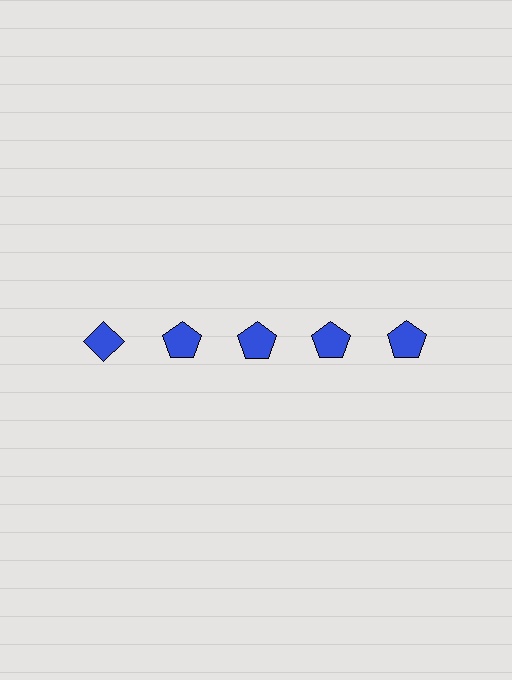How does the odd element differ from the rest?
It has a different shape: diamond instead of pentagon.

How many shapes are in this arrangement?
There are 5 shapes arranged in a grid pattern.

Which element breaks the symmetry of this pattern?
The blue diamond in the top row, leftmost column breaks the symmetry. All other shapes are blue pentagons.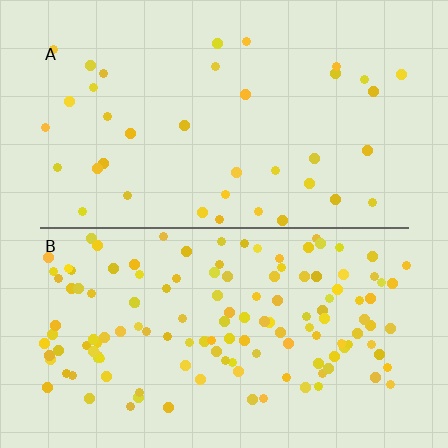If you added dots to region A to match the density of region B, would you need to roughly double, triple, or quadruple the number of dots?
Approximately quadruple.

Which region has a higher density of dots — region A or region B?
B (the bottom).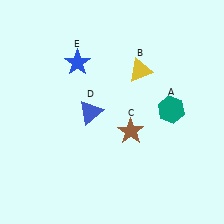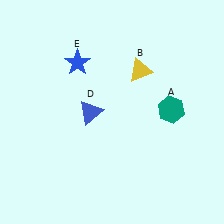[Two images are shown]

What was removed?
The brown star (C) was removed in Image 2.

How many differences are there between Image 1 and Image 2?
There is 1 difference between the two images.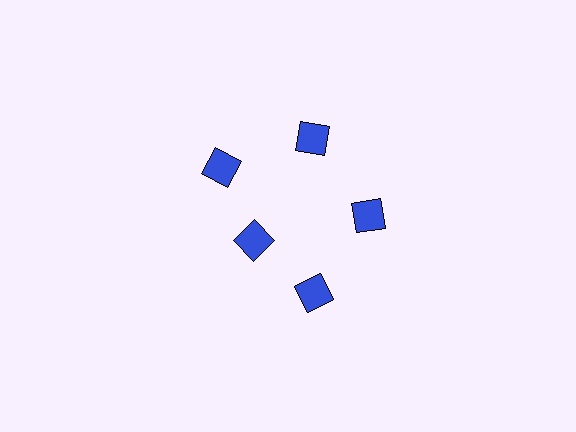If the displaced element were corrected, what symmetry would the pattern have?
It would have 5-fold rotational symmetry — the pattern would map onto itself every 72 degrees.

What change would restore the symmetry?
The symmetry would be restored by moving it outward, back onto the ring so that all 5 diamonds sit at equal angles and equal distance from the center.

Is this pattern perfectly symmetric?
No. The 5 blue diamonds are arranged in a ring, but one element near the 8 o'clock position is pulled inward toward the center, breaking the 5-fold rotational symmetry.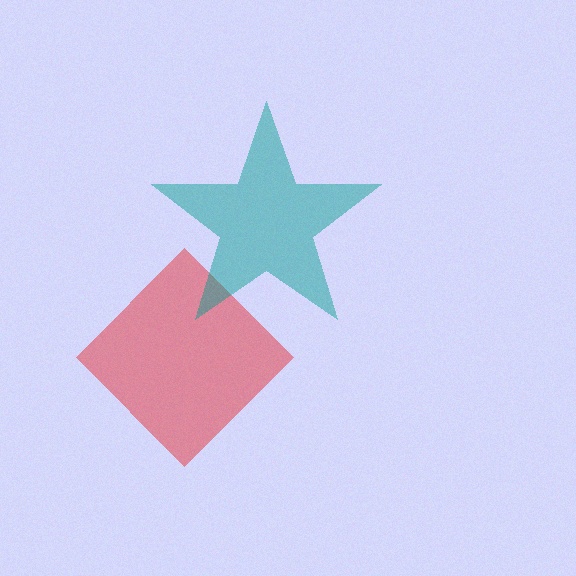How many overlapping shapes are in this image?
There are 2 overlapping shapes in the image.